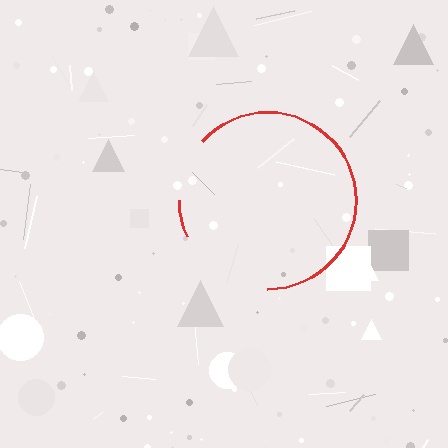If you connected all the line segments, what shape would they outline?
They would outline a circle.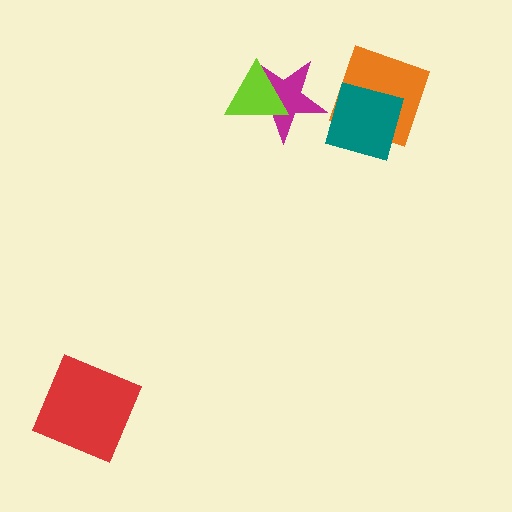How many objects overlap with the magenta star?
1 object overlaps with the magenta star.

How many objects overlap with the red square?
0 objects overlap with the red square.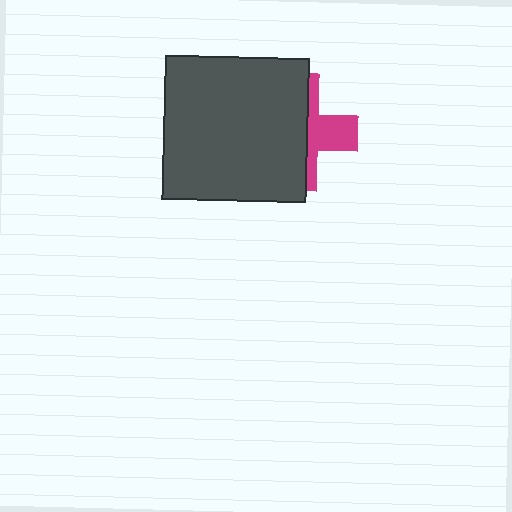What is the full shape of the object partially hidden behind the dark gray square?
The partially hidden object is a magenta cross.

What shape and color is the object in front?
The object in front is a dark gray square.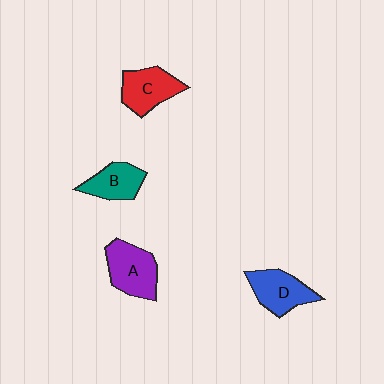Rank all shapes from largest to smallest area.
From largest to smallest: A (purple), D (blue), C (red), B (teal).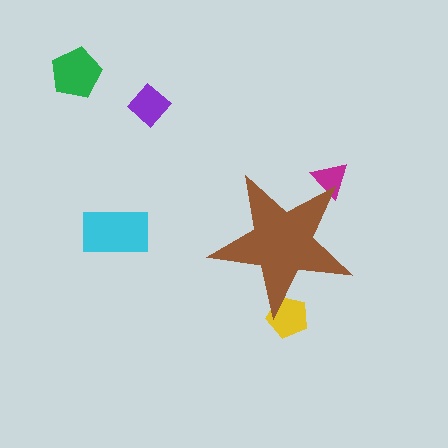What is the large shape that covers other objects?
A brown star.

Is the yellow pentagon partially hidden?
Yes, the yellow pentagon is partially hidden behind the brown star.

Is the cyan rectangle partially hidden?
No, the cyan rectangle is fully visible.